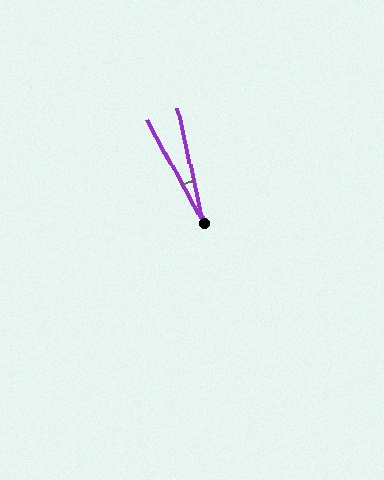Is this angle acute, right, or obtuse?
It is acute.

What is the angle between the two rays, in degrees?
Approximately 16 degrees.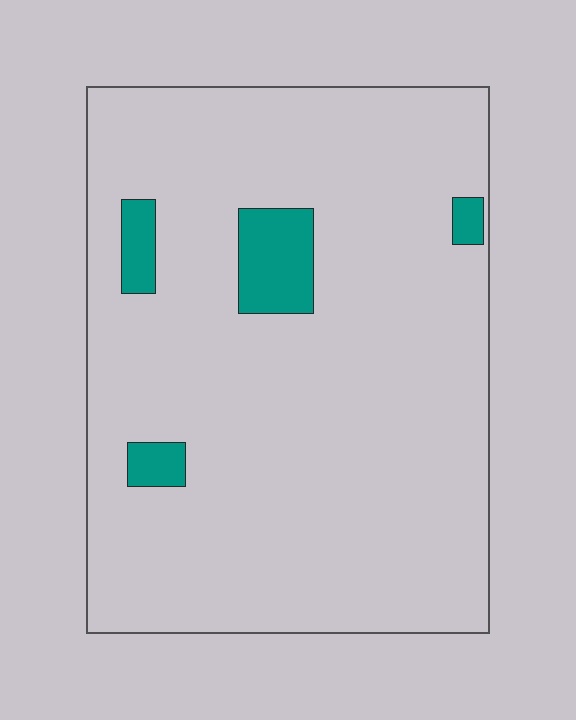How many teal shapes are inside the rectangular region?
4.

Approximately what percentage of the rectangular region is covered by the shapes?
Approximately 5%.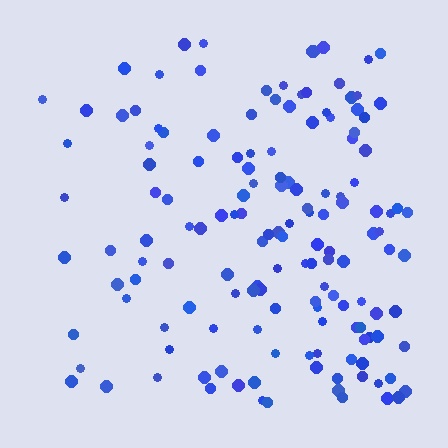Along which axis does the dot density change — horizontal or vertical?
Horizontal.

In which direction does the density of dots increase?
From left to right, with the right side densest.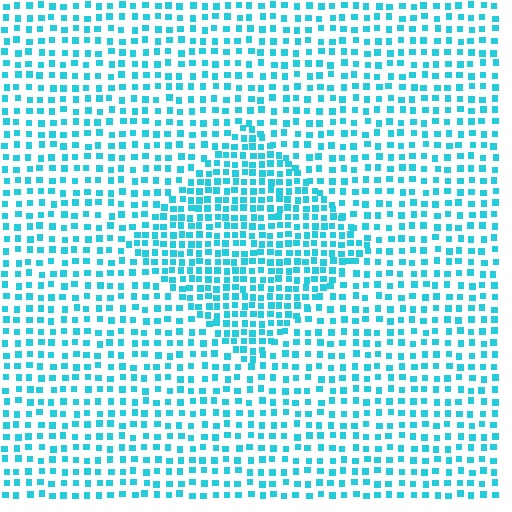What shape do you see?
I see a diamond.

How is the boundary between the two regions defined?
The boundary is defined by a change in element density (approximately 1.7x ratio). All elements are the same color, size, and shape.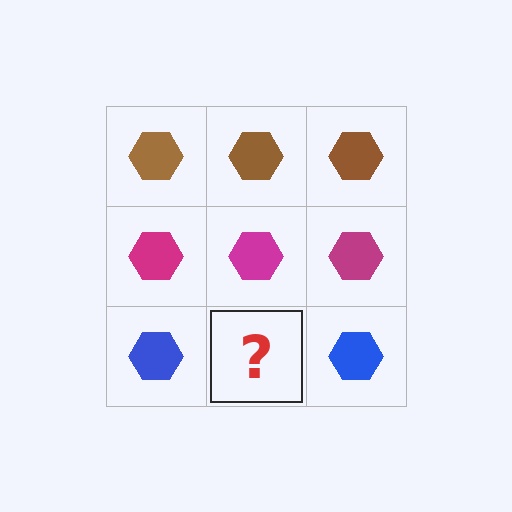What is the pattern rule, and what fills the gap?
The rule is that each row has a consistent color. The gap should be filled with a blue hexagon.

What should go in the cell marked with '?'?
The missing cell should contain a blue hexagon.